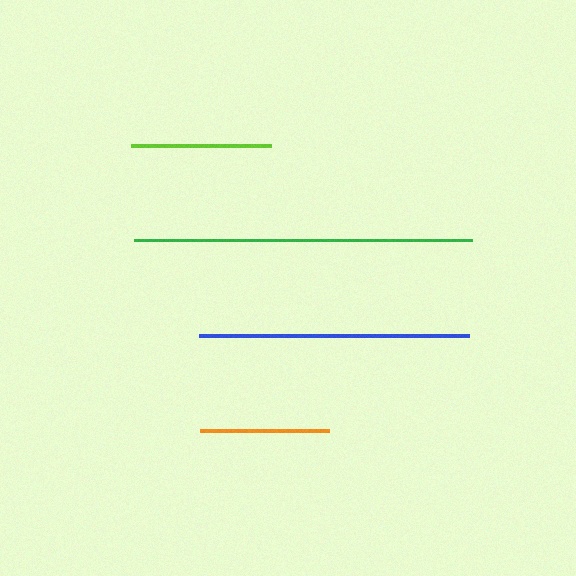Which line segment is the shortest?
The orange line is the shortest at approximately 128 pixels.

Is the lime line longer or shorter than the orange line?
The lime line is longer than the orange line.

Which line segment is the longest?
The green line is the longest at approximately 338 pixels.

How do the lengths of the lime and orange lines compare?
The lime and orange lines are approximately the same length.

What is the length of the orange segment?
The orange segment is approximately 128 pixels long.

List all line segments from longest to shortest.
From longest to shortest: green, blue, lime, orange.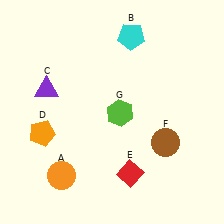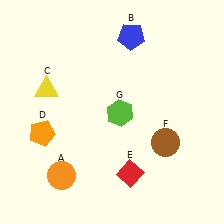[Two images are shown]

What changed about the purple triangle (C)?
In Image 1, C is purple. In Image 2, it changed to yellow.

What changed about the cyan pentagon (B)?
In Image 1, B is cyan. In Image 2, it changed to blue.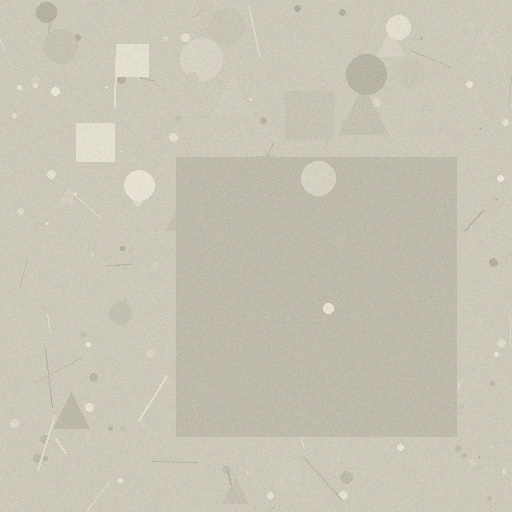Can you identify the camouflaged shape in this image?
The camouflaged shape is a square.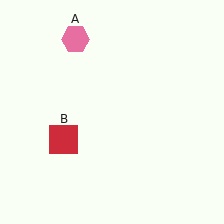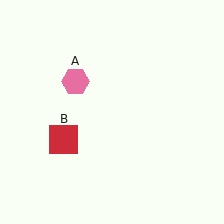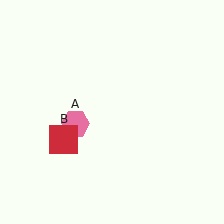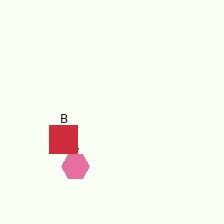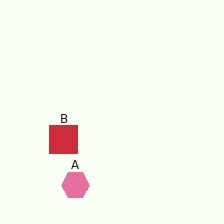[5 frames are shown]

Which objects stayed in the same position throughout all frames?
Red square (object B) remained stationary.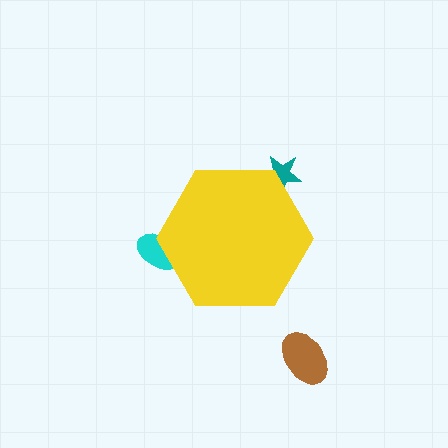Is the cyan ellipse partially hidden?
Yes, the cyan ellipse is partially hidden behind the yellow hexagon.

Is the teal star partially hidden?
Yes, the teal star is partially hidden behind the yellow hexagon.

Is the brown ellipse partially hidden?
No, the brown ellipse is fully visible.